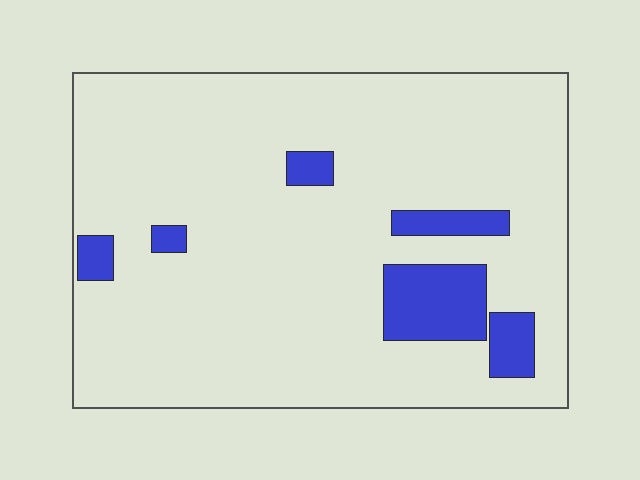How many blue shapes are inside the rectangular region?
6.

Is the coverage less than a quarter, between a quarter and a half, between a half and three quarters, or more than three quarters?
Less than a quarter.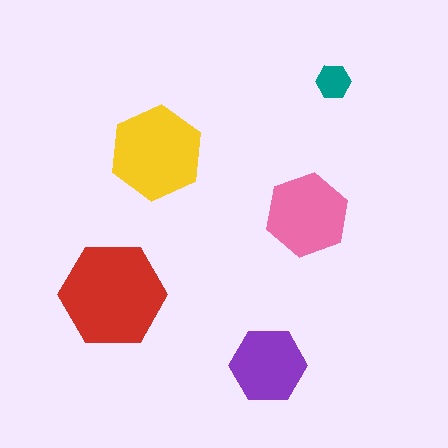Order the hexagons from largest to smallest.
the red one, the yellow one, the pink one, the purple one, the teal one.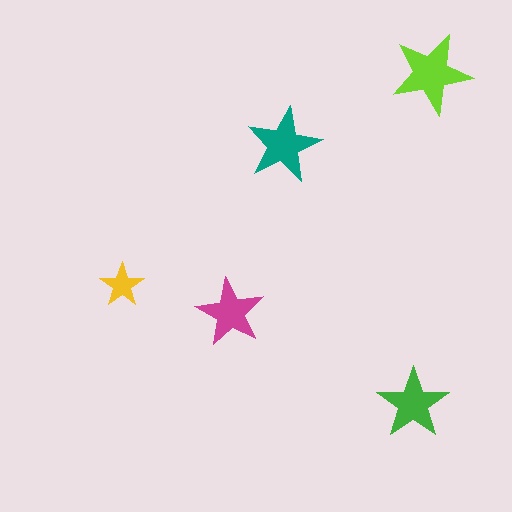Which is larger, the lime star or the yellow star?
The lime one.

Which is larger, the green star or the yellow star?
The green one.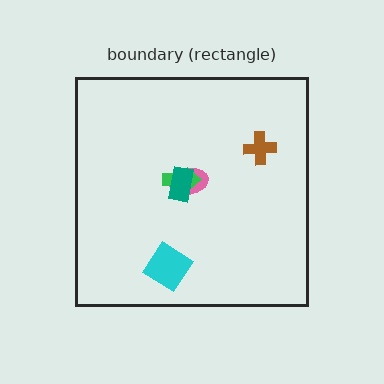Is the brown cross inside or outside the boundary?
Inside.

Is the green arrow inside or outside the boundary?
Inside.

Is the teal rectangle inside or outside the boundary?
Inside.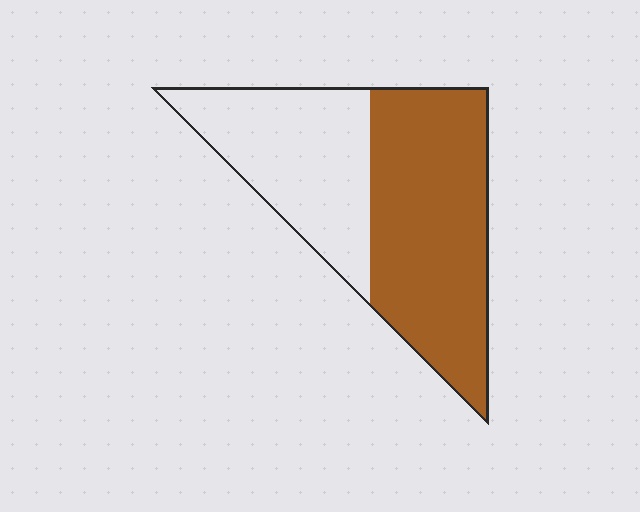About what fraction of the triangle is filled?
About three fifths (3/5).